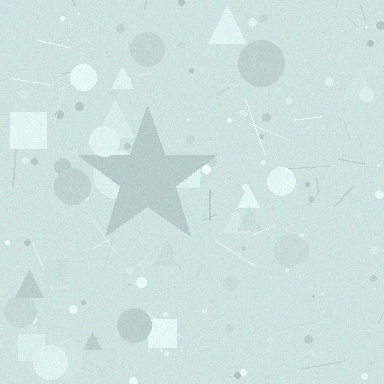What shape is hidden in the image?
A star is hidden in the image.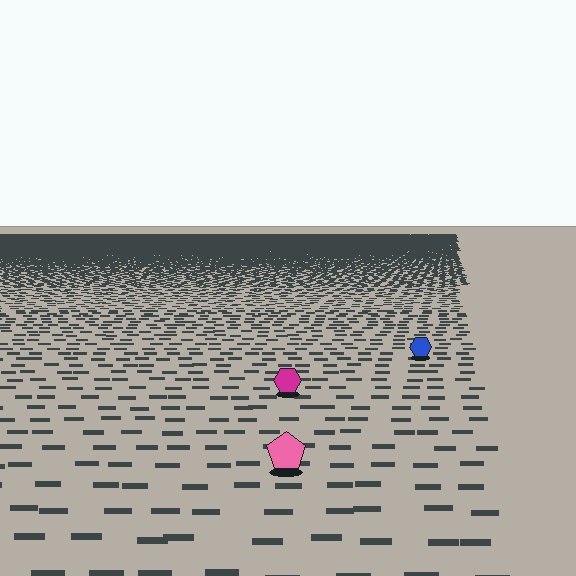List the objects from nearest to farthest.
From nearest to farthest: the pink pentagon, the magenta hexagon, the blue hexagon.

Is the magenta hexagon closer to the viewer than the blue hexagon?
Yes. The magenta hexagon is closer — you can tell from the texture gradient: the ground texture is coarser near it.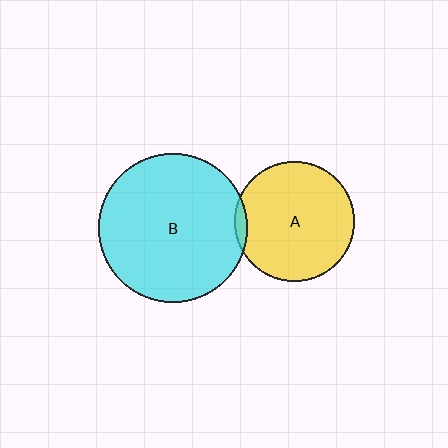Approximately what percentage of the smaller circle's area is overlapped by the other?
Approximately 5%.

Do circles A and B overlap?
Yes.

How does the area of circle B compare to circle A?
Approximately 1.5 times.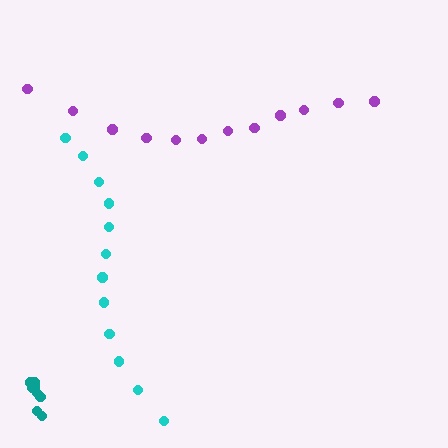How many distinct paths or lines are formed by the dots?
There are 3 distinct paths.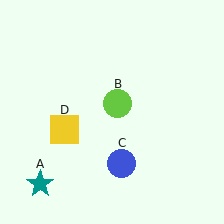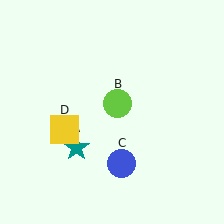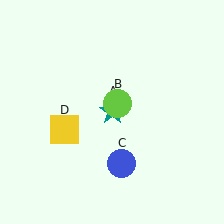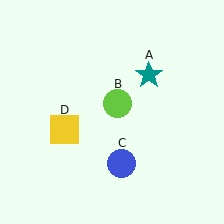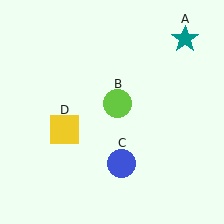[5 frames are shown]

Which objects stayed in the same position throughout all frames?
Lime circle (object B) and blue circle (object C) and yellow square (object D) remained stationary.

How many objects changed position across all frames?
1 object changed position: teal star (object A).